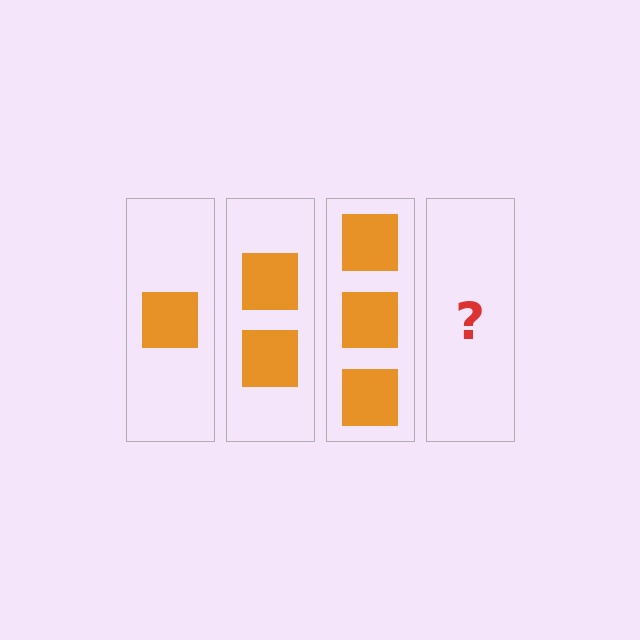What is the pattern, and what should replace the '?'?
The pattern is that each step adds one more square. The '?' should be 4 squares.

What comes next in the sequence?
The next element should be 4 squares.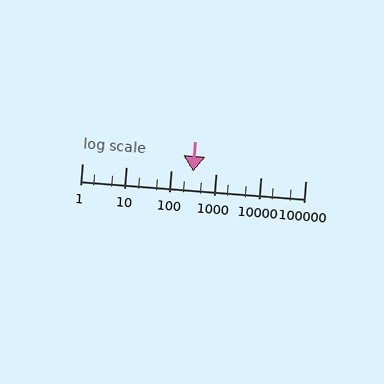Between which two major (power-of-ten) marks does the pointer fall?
The pointer is between 100 and 1000.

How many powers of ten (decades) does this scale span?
The scale spans 5 decades, from 1 to 100000.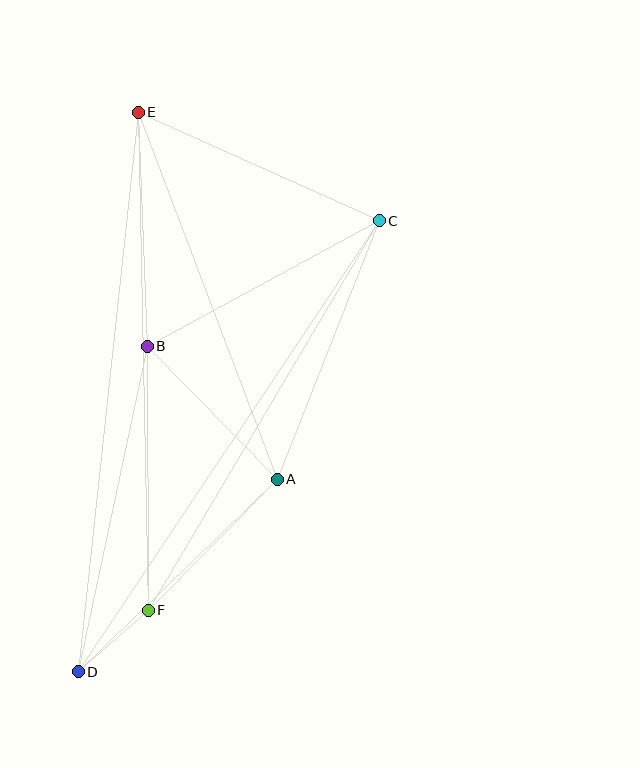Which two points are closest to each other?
Points D and F are closest to each other.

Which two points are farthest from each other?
Points D and E are farthest from each other.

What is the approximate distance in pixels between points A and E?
The distance between A and E is approximately 392 pixels.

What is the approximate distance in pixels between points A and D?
The distance between A and D is approximately 277 pixels.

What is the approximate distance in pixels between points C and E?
The distance between C and E is approximately 265 pixels.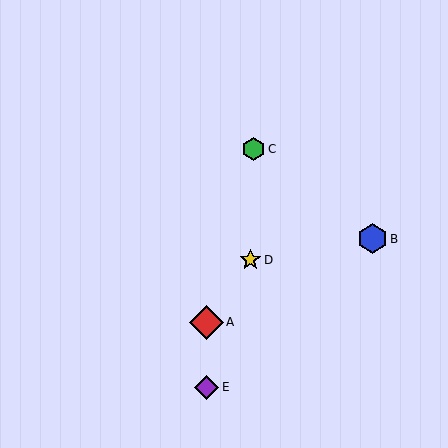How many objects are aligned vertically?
2 objects (A, E) are aligned vertically.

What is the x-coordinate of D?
Object D is at x≈250.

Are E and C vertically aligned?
No, E is at x≈206 and C is at x≈254.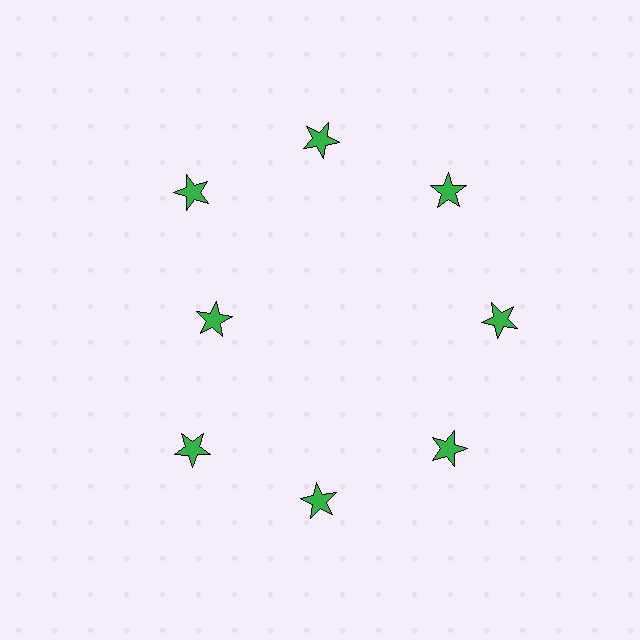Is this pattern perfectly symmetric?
No. The 8 green stars are arranged in a ring, but one element near the 9 o'clock position is pulled inward toward the center, breaking the 8-fold rotational symmetry.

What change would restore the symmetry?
The symmetry would be restored by moving it outward, back onto the ring so that all 8 stars sit at equal angles and equal distance from the center.